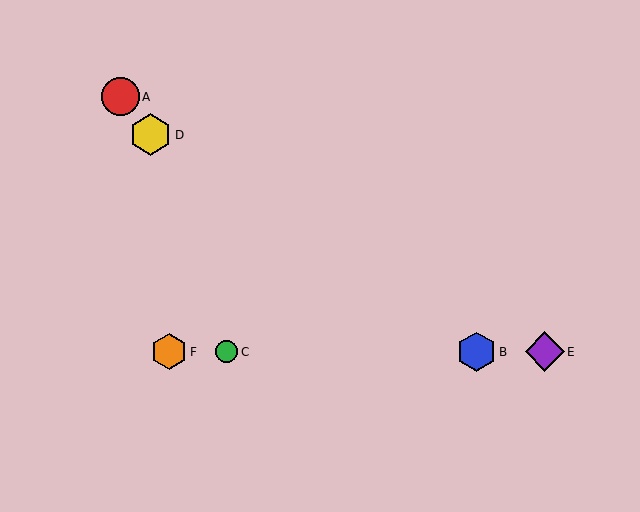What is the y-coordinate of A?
Object A is at y≈97.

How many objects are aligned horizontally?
4 objects (B, C, E, F) are aligned horizontally.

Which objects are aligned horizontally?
Objects B, C, E, F are aligned horizontally.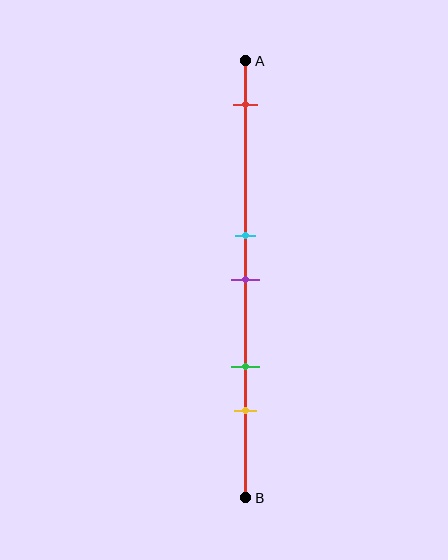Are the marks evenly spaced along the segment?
No, the marks are not evenly spaced.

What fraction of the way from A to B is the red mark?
The red mark is approximately 10% (0.1) of the way from A to B.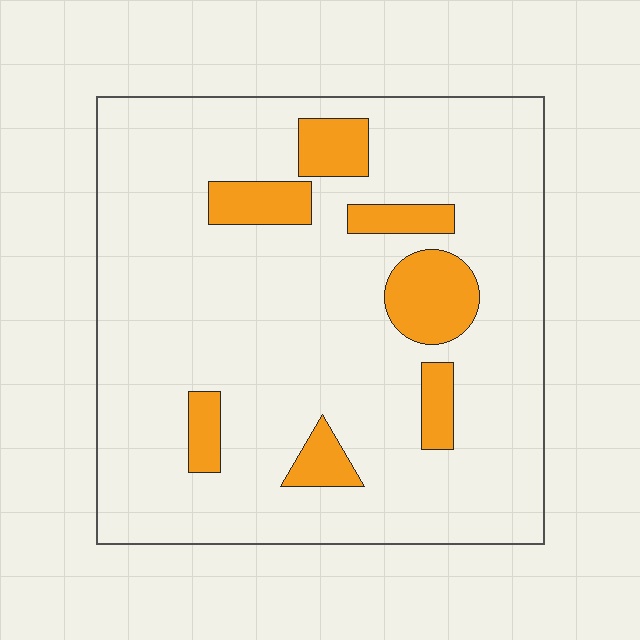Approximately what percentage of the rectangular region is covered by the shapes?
Approximately 15%.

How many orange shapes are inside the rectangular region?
7.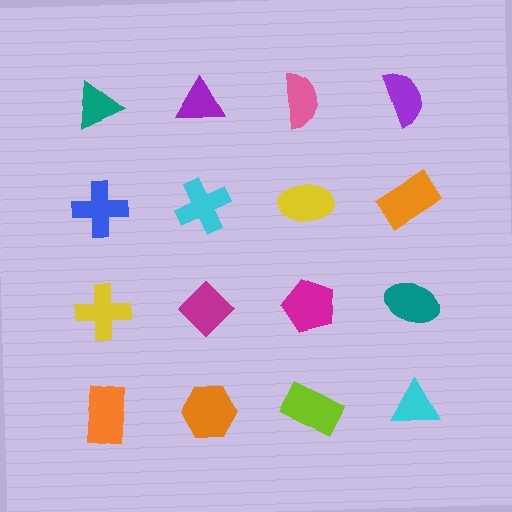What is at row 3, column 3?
A magenta pentagon.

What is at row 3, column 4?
A teal ellipse.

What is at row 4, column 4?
A cyan triangle.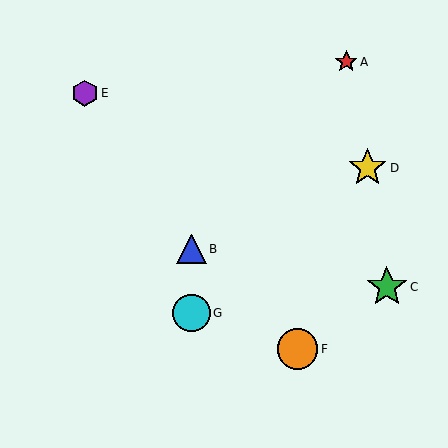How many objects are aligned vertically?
2 objects (B, G) are aligned vertically.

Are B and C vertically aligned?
No, B is at x≈191 and C is at x≈387.